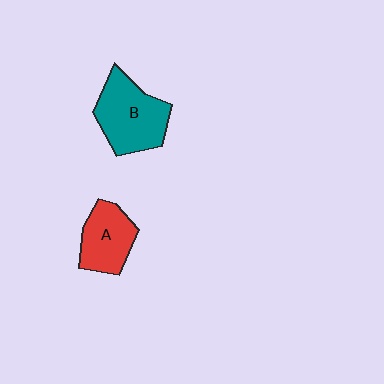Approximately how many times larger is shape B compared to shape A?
Approximately 1.4 times.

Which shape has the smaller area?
Shape A (red).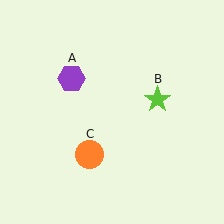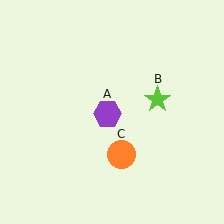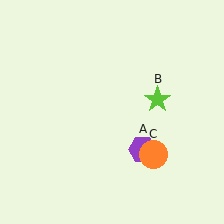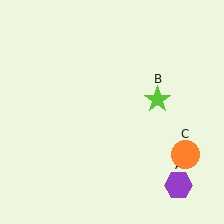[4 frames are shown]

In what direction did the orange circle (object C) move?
The orange circle (object C) moved right.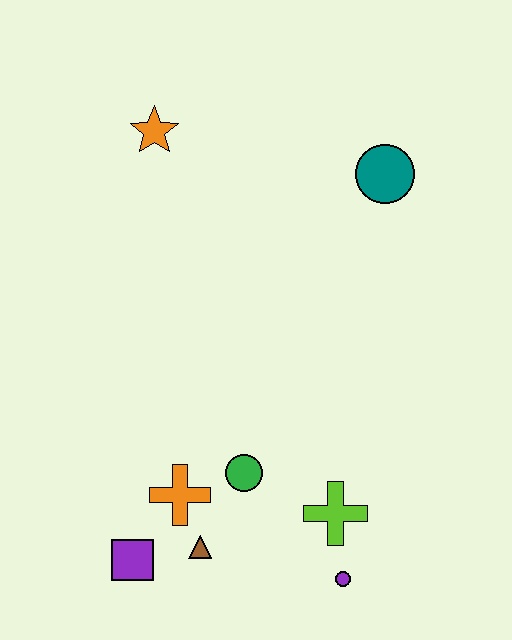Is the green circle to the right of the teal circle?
No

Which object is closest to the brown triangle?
The orange cross is closest to the brown triangle.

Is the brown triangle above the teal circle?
No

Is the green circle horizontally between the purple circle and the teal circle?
No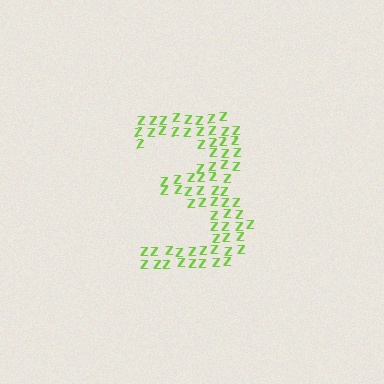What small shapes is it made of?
It is made of small letter Z's.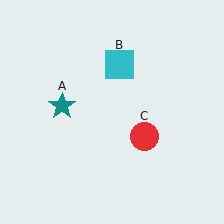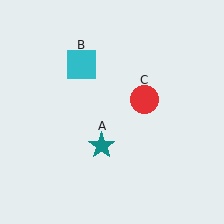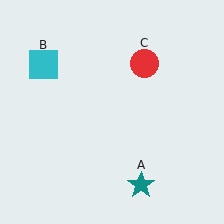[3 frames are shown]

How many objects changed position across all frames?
3 objects changed position: teal star (object A), cyan square (object B), red circle (object C).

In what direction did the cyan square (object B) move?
The cyan square (object B) moved left.